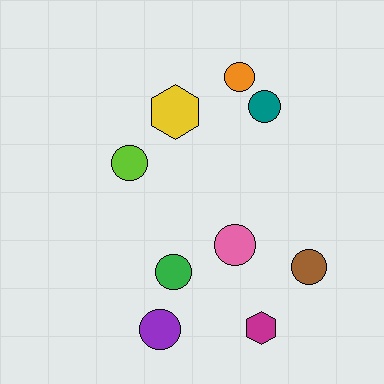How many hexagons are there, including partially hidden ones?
There are 2 hexagons.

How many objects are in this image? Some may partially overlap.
There are 9 objects.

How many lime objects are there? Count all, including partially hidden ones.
There is 1 lime object.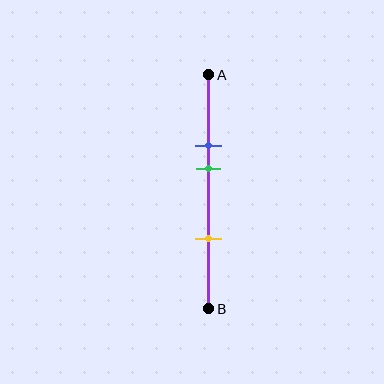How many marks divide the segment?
There are 3 marks dividing the segment.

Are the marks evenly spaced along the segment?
No, the marks are not evenly spaced.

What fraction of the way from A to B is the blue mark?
The blue mark is approximately 30% (0.3) of the way from A to B.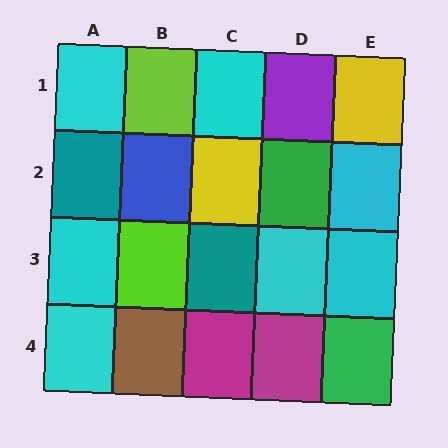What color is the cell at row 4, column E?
Green.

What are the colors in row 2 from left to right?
Teal, blue, yellow, green, cyan.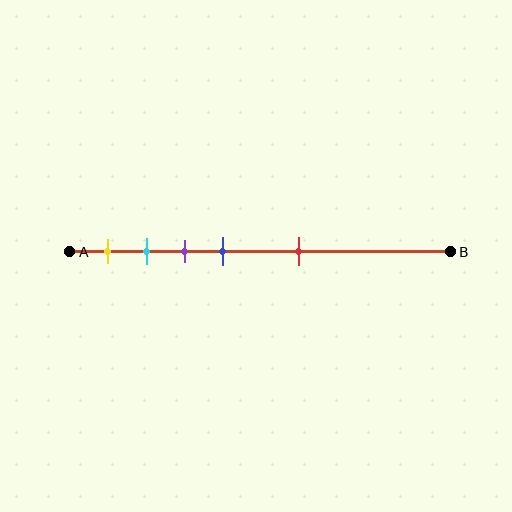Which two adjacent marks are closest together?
The cyan and purple marks are the closest adjacent pair.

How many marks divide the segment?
There are 5 marks dividing the segment.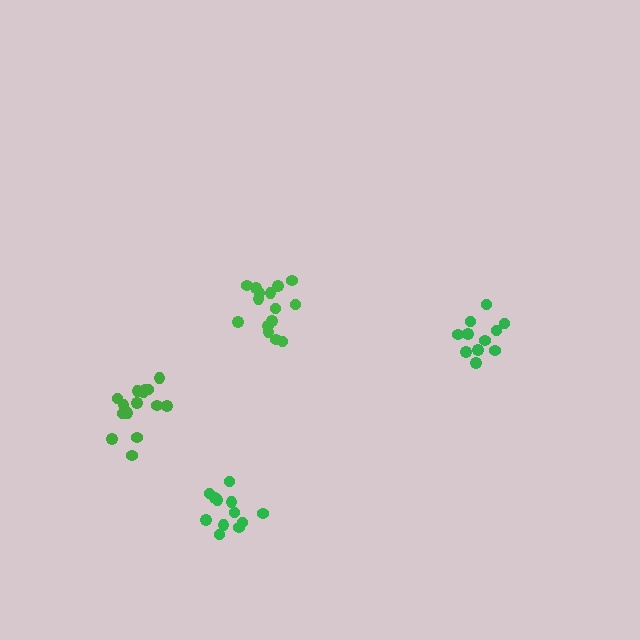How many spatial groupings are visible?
There are 4 spatial groupings.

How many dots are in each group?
Group 1: 12 dots, Group 2: 11 dots, Group 3: 15 dots, Group 4: 15 dots (53 total).